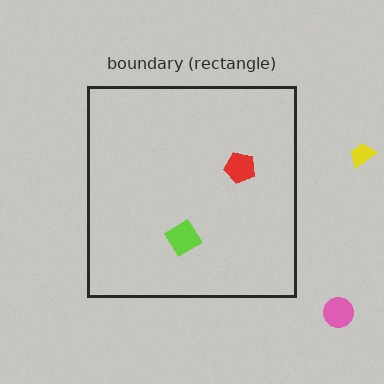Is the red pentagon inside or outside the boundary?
Inside.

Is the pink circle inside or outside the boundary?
Outside.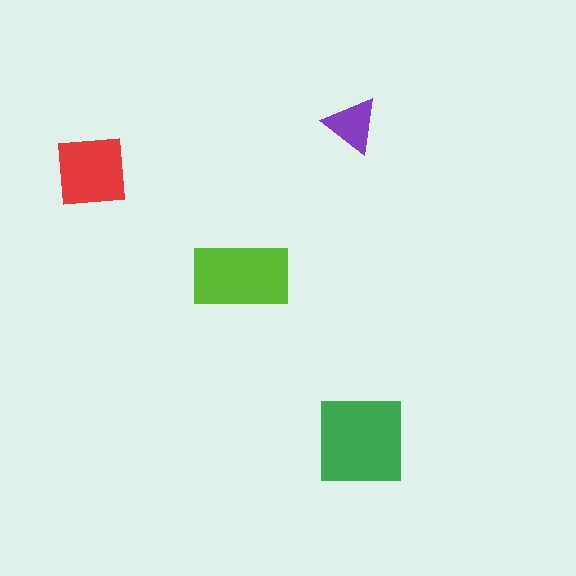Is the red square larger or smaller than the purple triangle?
Larger.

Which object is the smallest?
The purple triangle.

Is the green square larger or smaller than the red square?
Larger.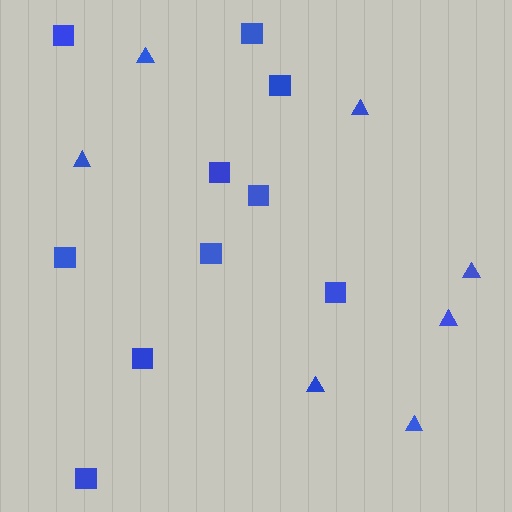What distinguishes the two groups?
There are 2 groups: one group of triangles (7) and one group of squares (10).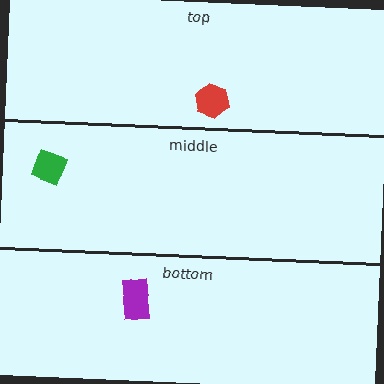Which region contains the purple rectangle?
The bottom region.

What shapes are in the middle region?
The green square.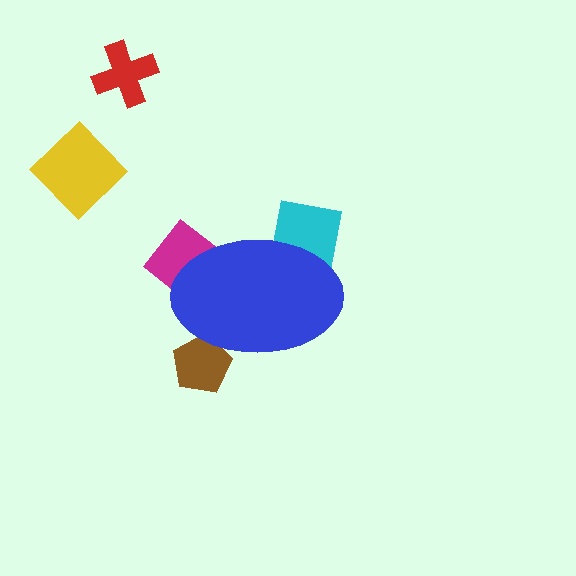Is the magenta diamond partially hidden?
Yes, the magenta diamond is partially hidden behind the blue ellipse.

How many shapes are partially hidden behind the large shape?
3 shapes are partially hidden.